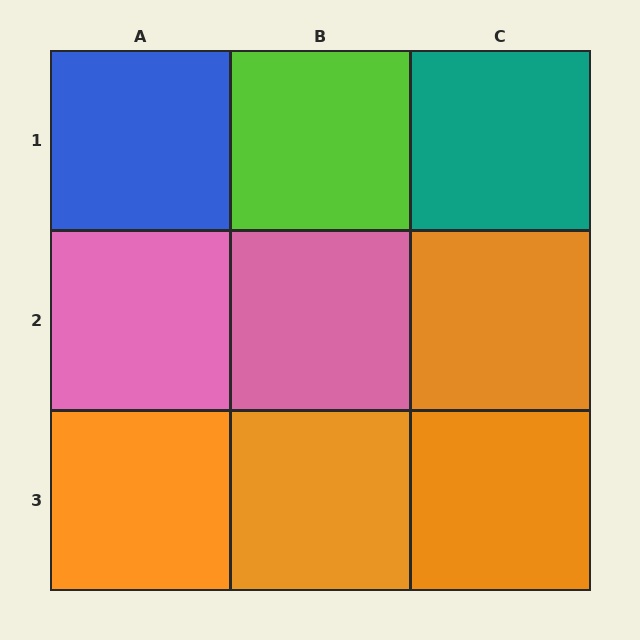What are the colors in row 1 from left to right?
Blue, lime, teal.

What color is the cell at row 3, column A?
Orange.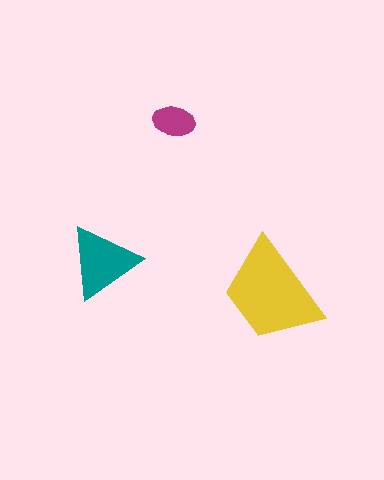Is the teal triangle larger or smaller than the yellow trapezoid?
Smaller.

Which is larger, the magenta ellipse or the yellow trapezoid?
The yellow trapezoid.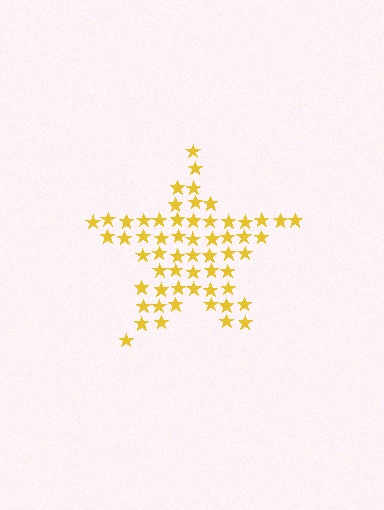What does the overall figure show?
The overall figure shows a star.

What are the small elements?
The small elements are stars.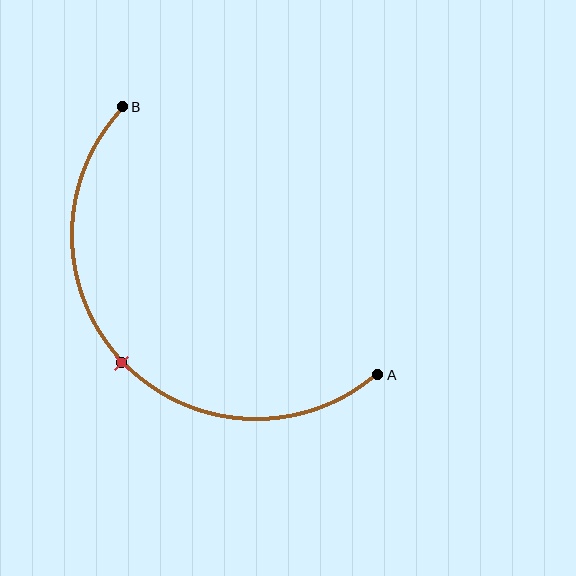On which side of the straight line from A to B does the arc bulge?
The arc bulges below and to the left of the straight line connecting A and B.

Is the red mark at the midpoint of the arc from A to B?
Yes. The red mark lies on the arc at equal arc-length from both A and B — it is the arc midpoint.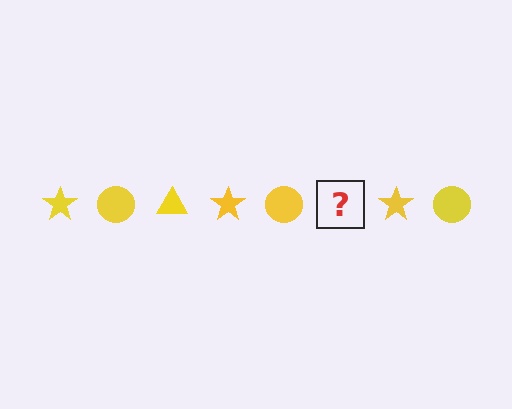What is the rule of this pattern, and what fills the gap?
The rule is that the pattern cycles through star, circle, triangle shapes in yellow. The gap should be filled with a yellow triangle.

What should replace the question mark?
The question mark should be replaced with a yellow triangle.